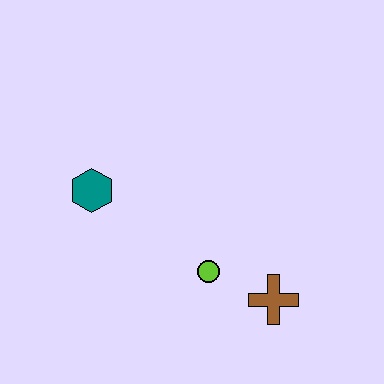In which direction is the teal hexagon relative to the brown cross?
The teal hexagon is to the left of the brown cross.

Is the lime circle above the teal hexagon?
No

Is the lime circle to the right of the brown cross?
No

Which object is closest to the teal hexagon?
The lime circle is closest to the teal hexagon.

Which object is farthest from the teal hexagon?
The brown cross is farthest from the teal hexagon.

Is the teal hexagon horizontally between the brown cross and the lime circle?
No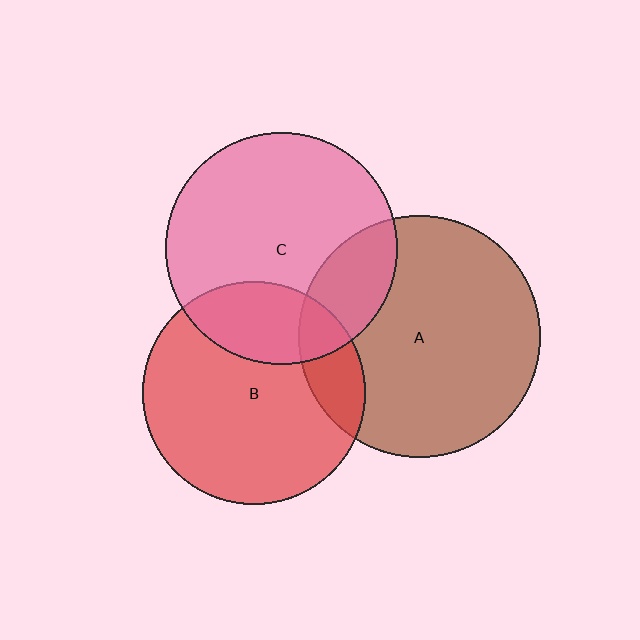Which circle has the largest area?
Circle A (brown).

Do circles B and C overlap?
Yes.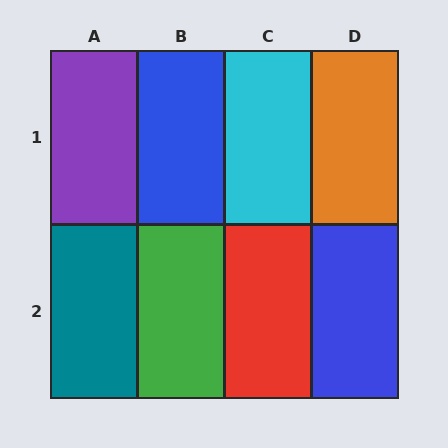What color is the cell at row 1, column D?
Orange.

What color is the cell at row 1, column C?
Cyan.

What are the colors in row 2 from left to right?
Teal, green, red, blue.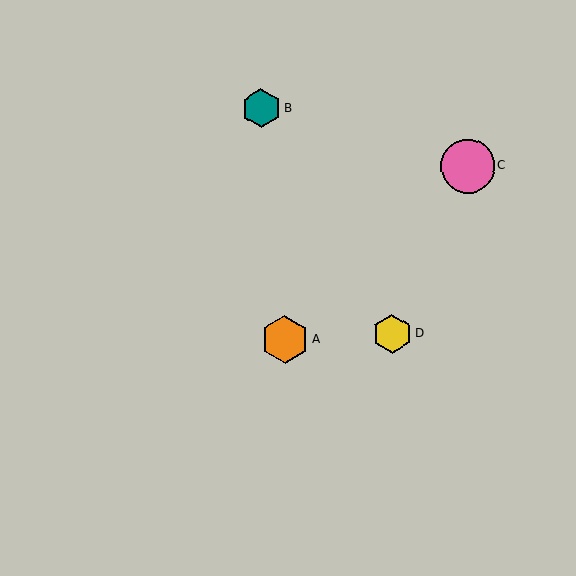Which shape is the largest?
The pink circle (labeled C) is the largest.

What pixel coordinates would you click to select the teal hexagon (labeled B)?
Click at (261, 108) to select the teal hexagon B.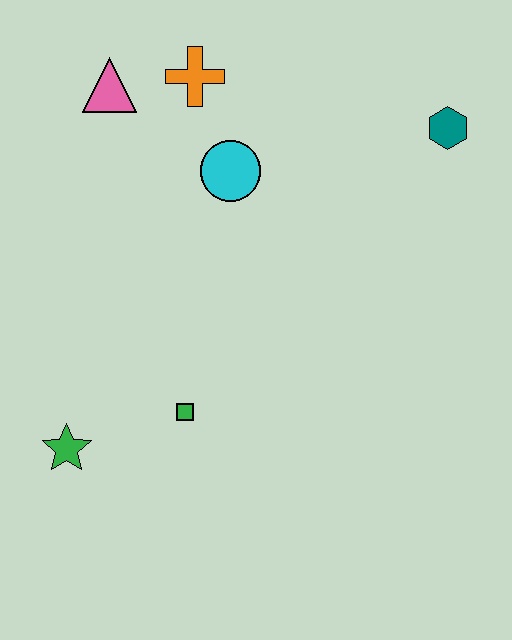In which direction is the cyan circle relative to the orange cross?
The cyan circle is below the orange cross.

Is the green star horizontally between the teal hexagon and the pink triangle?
No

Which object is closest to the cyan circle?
The orange cross is closest to the cyan circle.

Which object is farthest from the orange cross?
The green star is farthest from the orange cross.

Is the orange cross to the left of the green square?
No